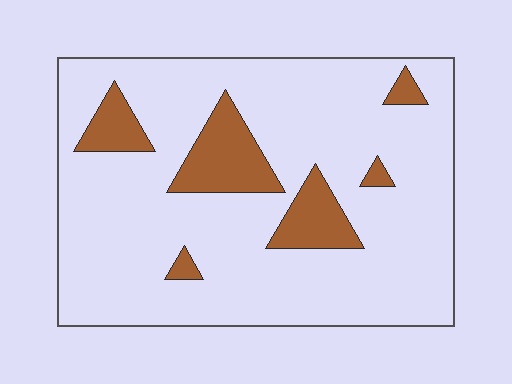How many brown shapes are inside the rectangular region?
6.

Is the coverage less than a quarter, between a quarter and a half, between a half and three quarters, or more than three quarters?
Less than a quarter.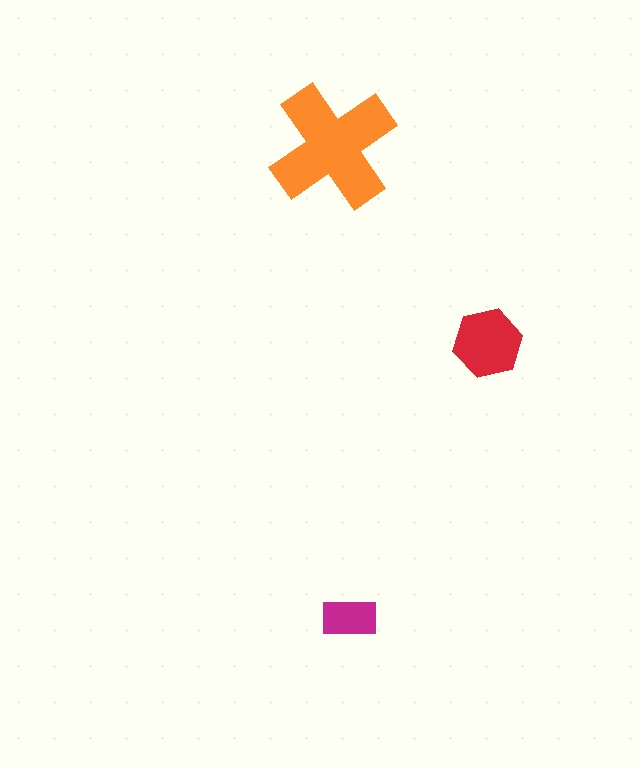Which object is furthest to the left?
The orange cross is leftmost.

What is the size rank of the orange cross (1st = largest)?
1st.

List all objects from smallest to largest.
The magenta rectangle, the red hexagon, the orange cross.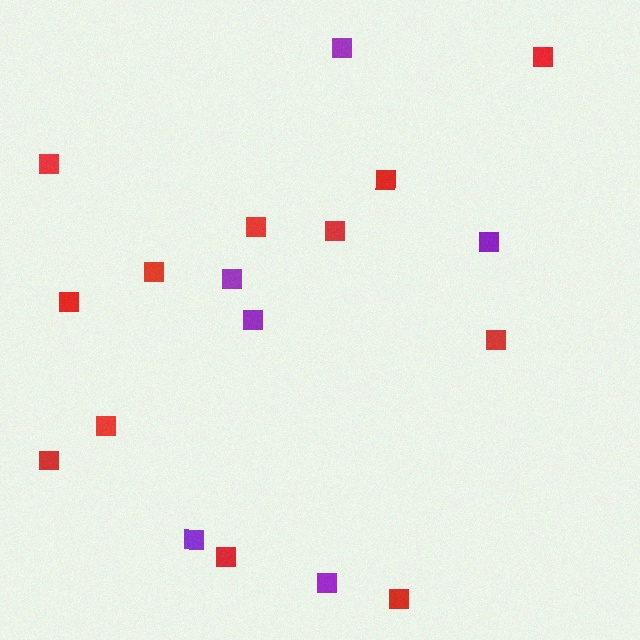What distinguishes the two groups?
There are 2 groups: one group of purple squares (6) and one group of red squares (12).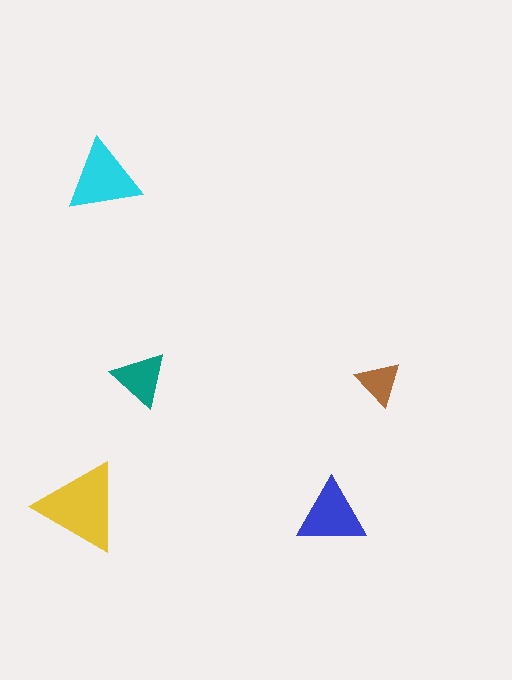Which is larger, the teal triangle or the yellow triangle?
The yellow one.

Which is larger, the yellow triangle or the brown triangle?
The yellow one.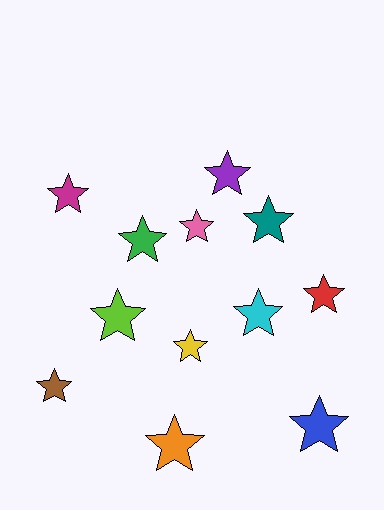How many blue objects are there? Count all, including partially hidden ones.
There is 1 blue object.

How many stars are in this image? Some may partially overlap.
There are 12 stars.